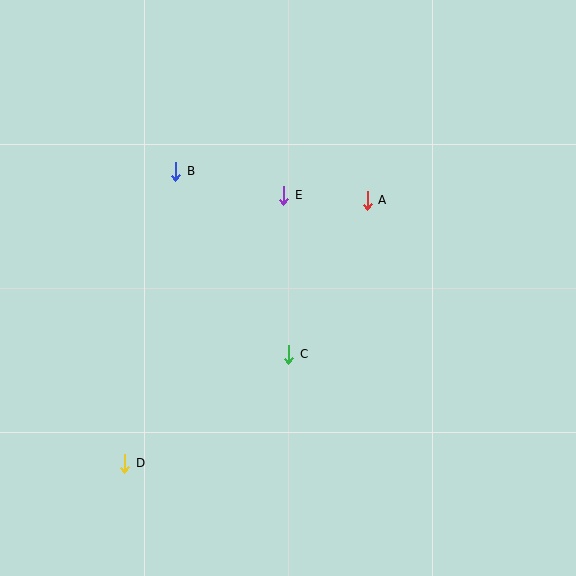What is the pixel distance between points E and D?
The distance between E and D is 312 pixels.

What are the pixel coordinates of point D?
Point D is at (125, 463).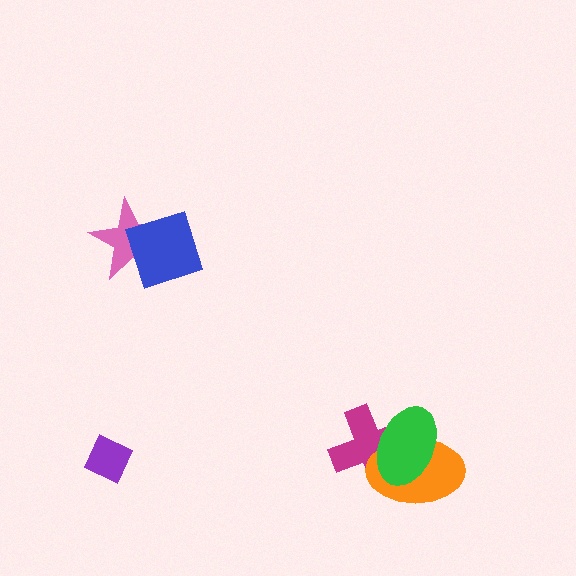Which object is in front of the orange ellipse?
The green ellipse is in front of the orange ellipse.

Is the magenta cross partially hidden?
Yes, it is partially covered by another shape.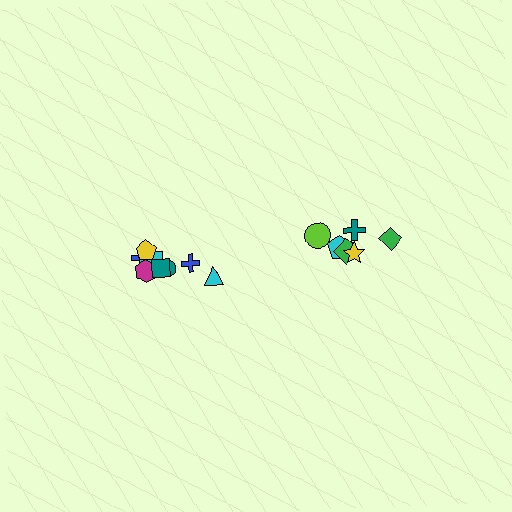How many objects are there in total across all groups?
There are 14 objects.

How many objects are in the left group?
There are 8 objects.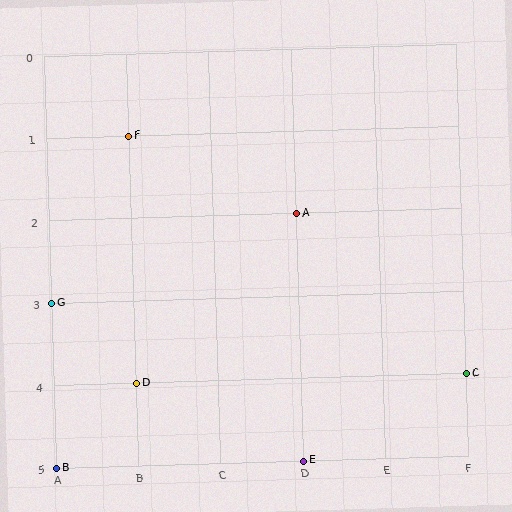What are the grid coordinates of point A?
Point A is at grid coordinates (D, 2).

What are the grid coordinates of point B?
Point B is at grid coordinates (A, 5).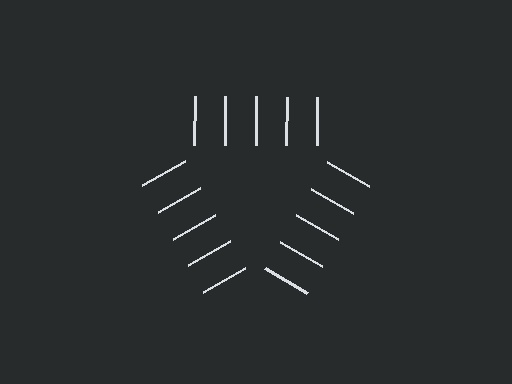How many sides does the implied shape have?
3 sides — the line-ends trace a triangle.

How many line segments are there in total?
15 — 5 along each of the 3 edges.